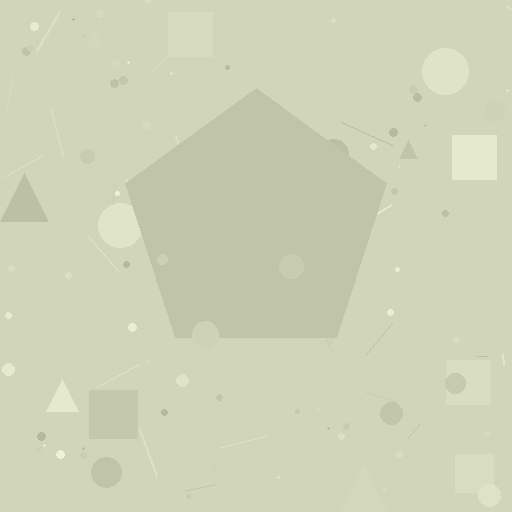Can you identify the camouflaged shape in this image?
The camouflaged shape is a pentagon.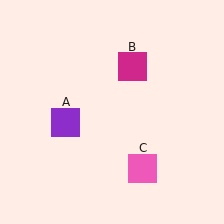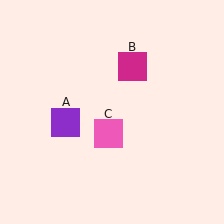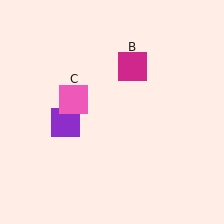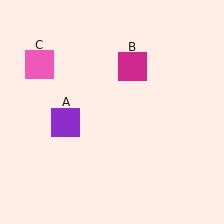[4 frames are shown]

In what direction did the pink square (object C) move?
The pink square (object C) moved up and to the left.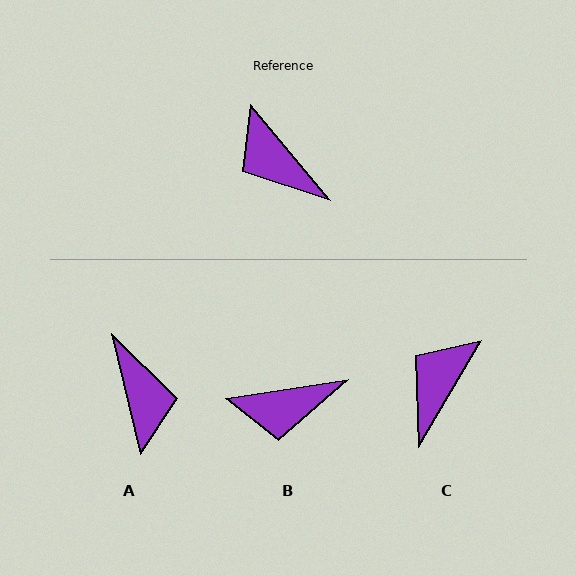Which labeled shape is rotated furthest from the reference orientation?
A, about 154 degrees away.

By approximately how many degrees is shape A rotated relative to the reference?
Approximately 154 degrees counter-clockwise.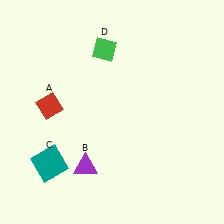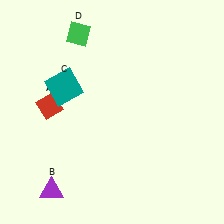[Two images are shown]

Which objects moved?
The objects that moved are: the purple triangle (B), the teal square (C), the green diamond (D).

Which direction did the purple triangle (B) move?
The purple triangle (B) moved left.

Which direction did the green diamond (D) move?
The green diamond (D) moved left.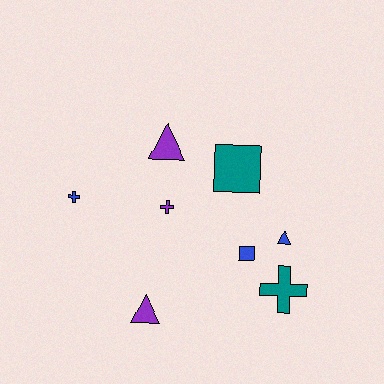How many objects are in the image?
There are 8 objects.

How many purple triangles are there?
There are 2 purple triangles.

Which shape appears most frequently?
Cross, with 3 objects.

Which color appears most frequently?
Purple, with 3 objects.